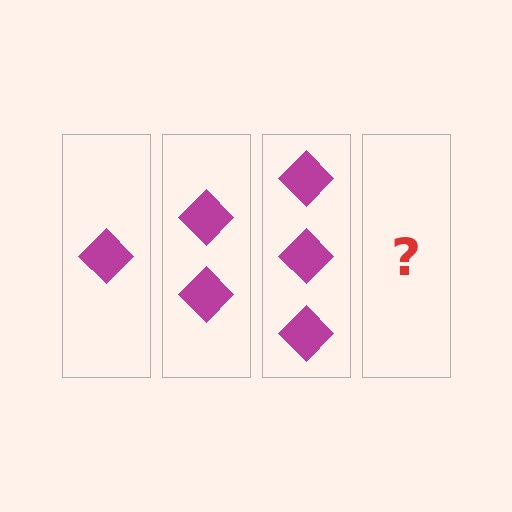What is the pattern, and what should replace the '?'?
The pattern is that each step adds one more diamond. The '?' should be 4 diamonds.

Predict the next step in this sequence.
The next step is 4 diamonds.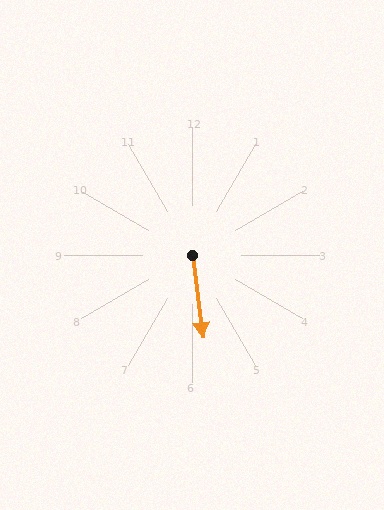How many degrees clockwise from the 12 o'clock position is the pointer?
Approximately 172 degrees.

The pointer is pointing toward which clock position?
Roughly 6 o'clock.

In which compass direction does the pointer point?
South.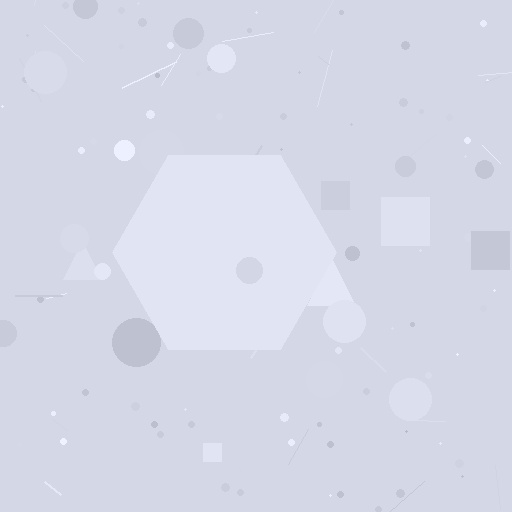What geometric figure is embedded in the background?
A hexagon is embedded in the background.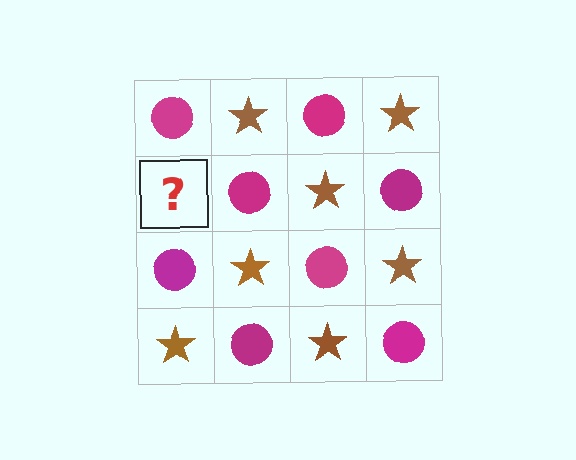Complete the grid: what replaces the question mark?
The question mark should be replaced with a brown star.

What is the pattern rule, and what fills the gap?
The rule is that it alternates magenta circle and brown star in a checkerboard pattern. The gap should be filled with a brown star.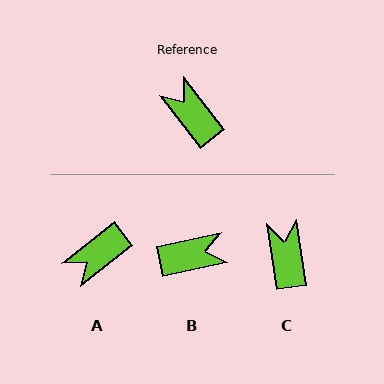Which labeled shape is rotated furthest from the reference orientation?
B, about 116 degrees away.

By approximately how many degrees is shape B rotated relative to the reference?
Approximately 116 degrees clockwise.